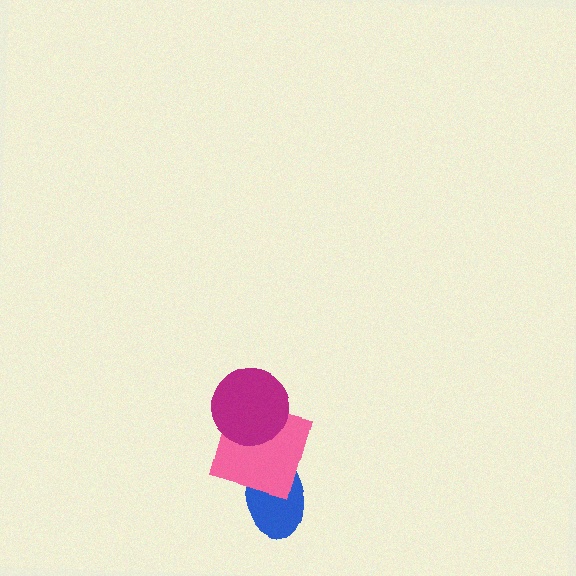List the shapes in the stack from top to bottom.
From top to bottom: the magenta circle, the pink square, the blue ellipse.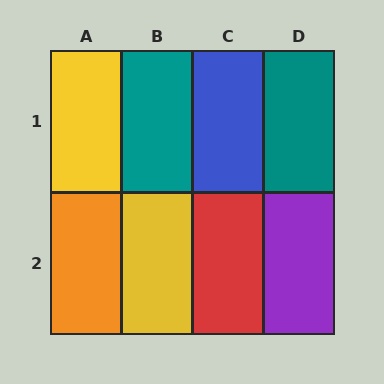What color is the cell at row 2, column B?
Yellow.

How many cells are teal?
2 cells are teal.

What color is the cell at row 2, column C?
Red.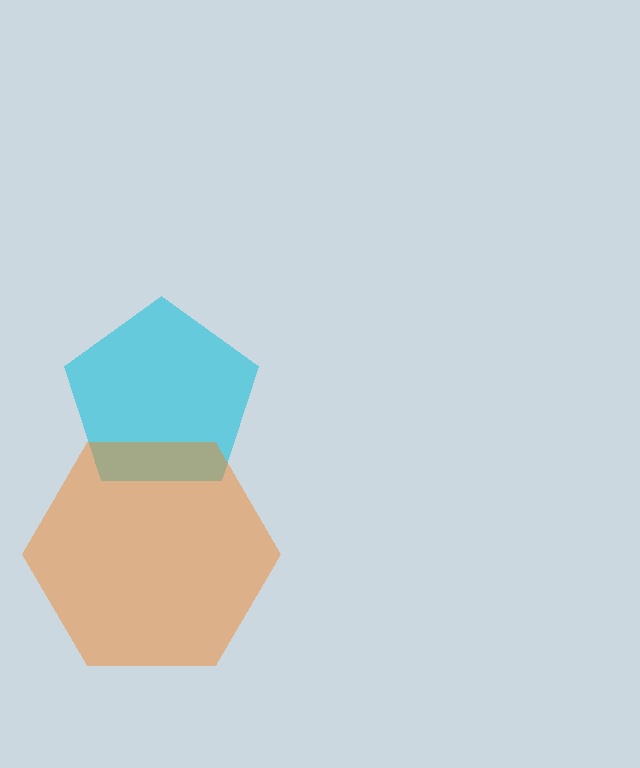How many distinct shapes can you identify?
There are 2 distinct shapes: a cyan pentagon, an orange hexagon.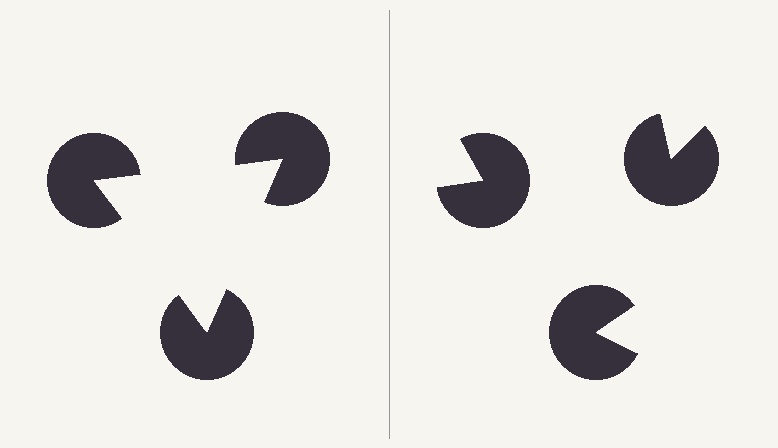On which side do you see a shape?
An illusory triangle appears on the left side. On the right side the wedge cuts are rotated, so no coherent shape forms.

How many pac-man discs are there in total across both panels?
6 — 3 on each side.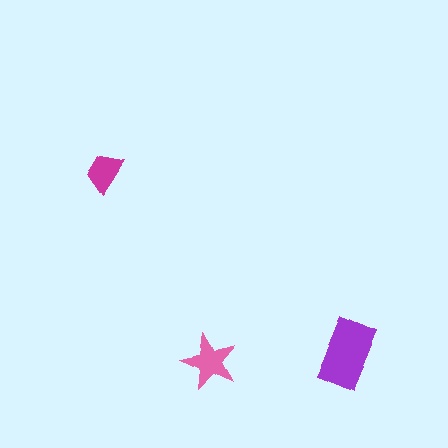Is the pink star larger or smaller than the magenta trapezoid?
Larger.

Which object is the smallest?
The magenta trapezoid.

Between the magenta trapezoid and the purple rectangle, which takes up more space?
The purple rectangle.